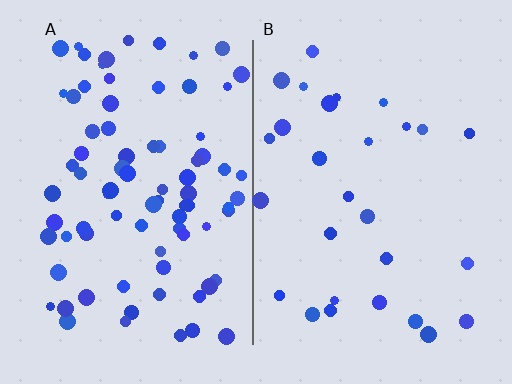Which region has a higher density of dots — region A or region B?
A (the left).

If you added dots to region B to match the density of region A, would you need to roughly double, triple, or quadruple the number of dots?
Approximately triple.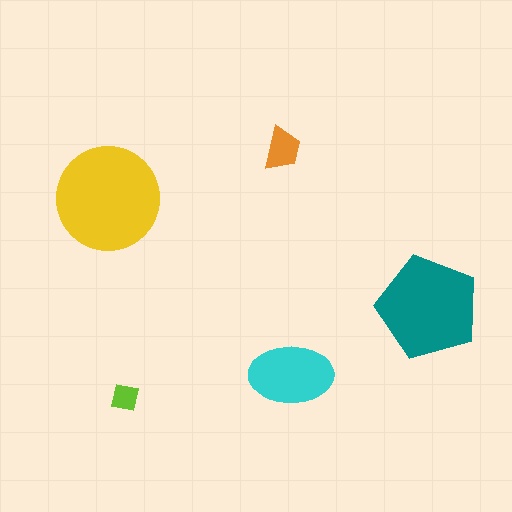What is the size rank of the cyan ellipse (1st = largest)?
3rd.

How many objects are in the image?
There are 5 objects in the image.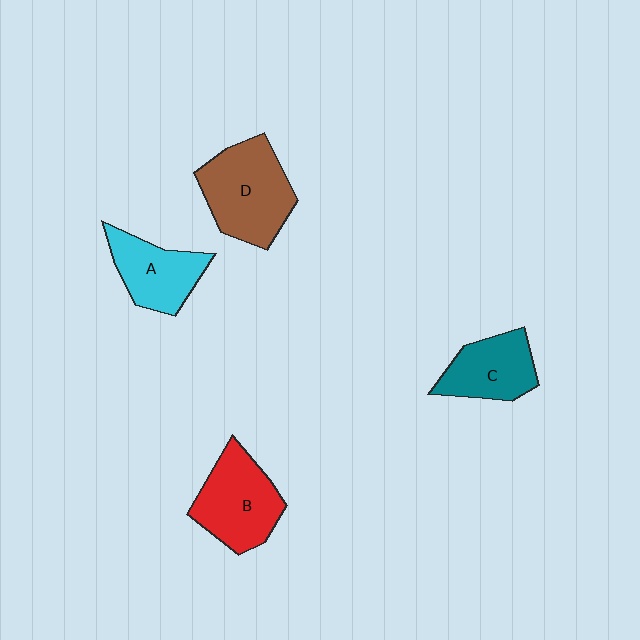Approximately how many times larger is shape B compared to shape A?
Approximately 1.2 times.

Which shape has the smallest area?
Shape C (teal).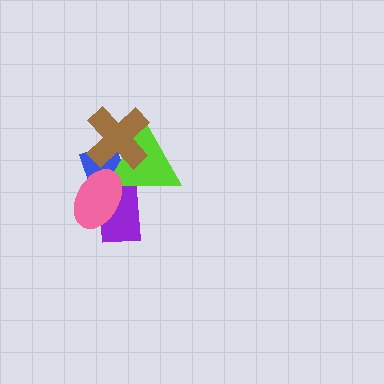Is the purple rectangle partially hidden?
Yes, it is partially covered by another shape.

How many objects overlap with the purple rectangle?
3 objects overlap with the purple rectangle.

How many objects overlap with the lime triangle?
4 objects overlap with the lime triangle.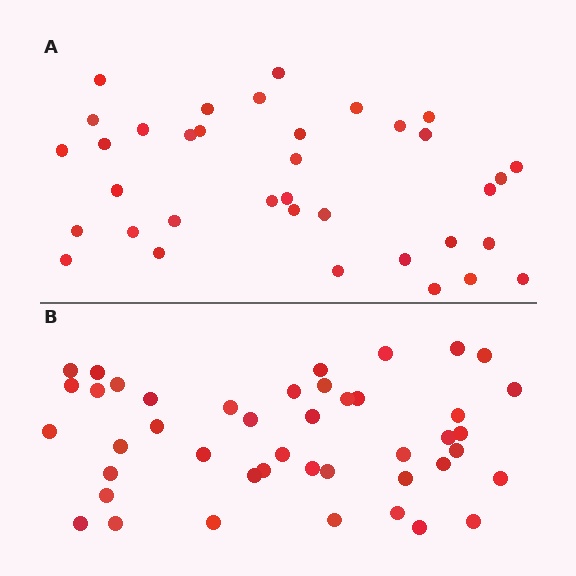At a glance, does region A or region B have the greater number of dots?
Region B (the bottom region) has more dots.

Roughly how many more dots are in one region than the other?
Region B has roughly 8 or so more dots than region A.